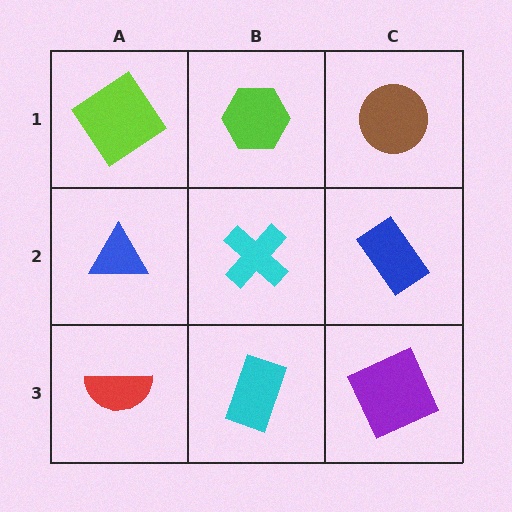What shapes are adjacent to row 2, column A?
A lime diamond (row 1, column A), a red semicircle (row 3, column A), a cyan cross (row 2, column B).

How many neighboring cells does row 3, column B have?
3.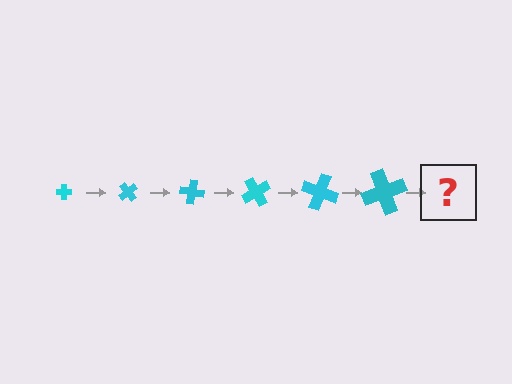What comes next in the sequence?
The next element should be a cross, larger than the previous one and rotated 300 degrees from the start.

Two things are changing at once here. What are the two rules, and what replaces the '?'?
The two rules are that the cross grows larger each step and it rotates 50 degrees each step. The '?' should be a cross, larger than the previous one and rotated 300 degrees from the start.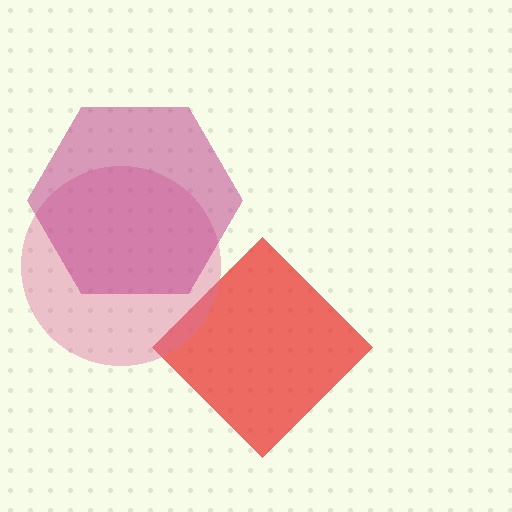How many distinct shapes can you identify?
There are 3 distinct shapes: a red diamond, a pink circle, a magenta hexagon.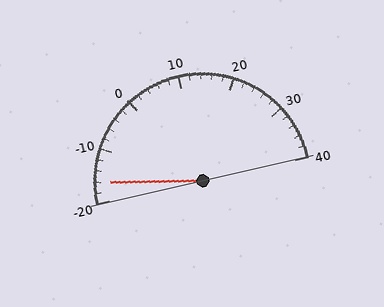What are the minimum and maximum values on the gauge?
The gauge ranges from -20 to 40.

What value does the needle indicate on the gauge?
The needle indicates approximately -16.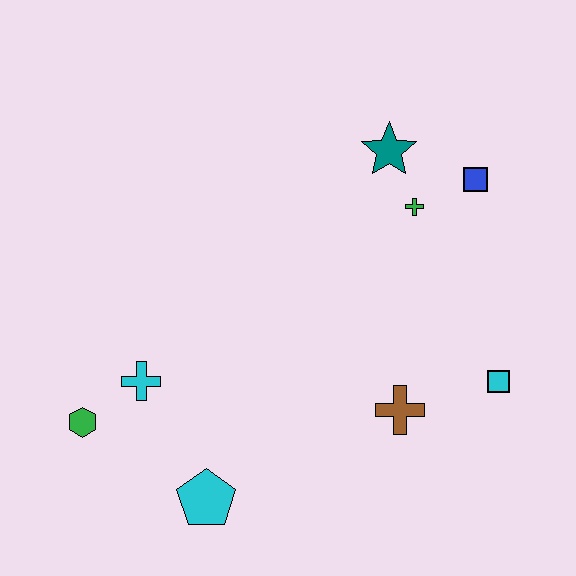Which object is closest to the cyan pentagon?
The cyan cross is closest to the cyan pentagon.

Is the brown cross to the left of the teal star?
No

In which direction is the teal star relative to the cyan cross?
The teal star is to the right of the cyan cross.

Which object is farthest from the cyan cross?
The blue square is farthest from the cyan cross.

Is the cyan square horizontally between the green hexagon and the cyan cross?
No